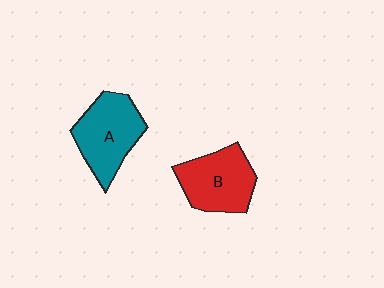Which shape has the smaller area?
Shape B (red).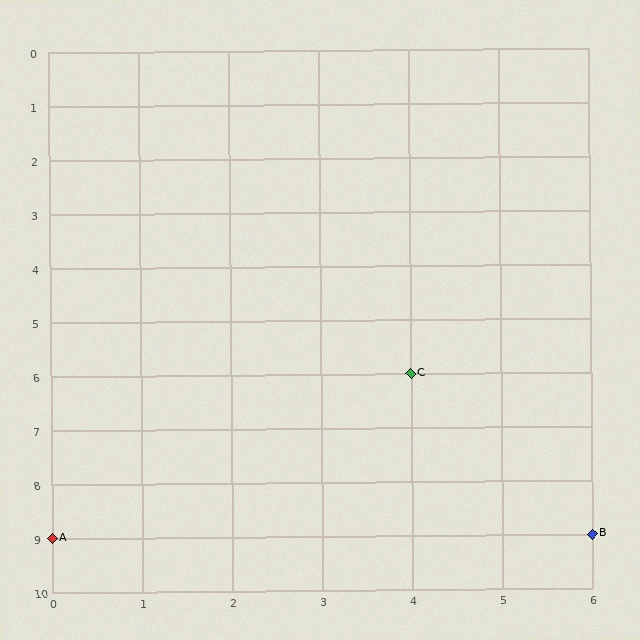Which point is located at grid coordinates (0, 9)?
Point A is at (0, 9).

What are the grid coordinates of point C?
Point C is at grid coordinates (4, 6).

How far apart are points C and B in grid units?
Points C and B are 2 columns and 3 rows apart (about 3.6 grid units diagonally).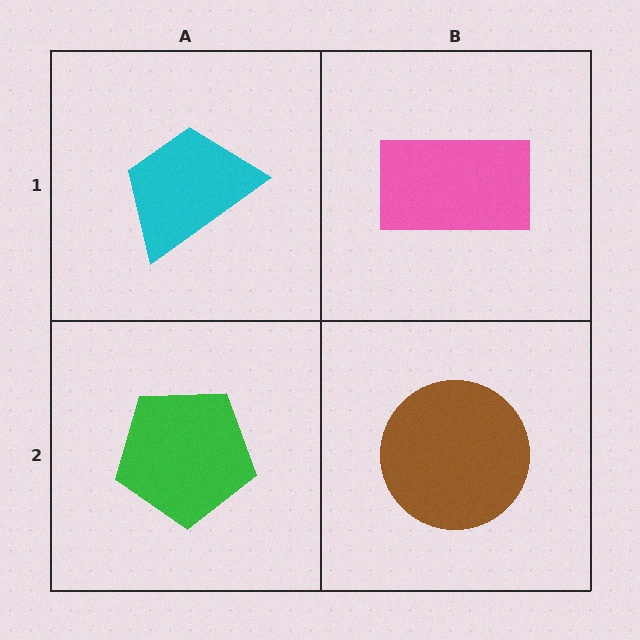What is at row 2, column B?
A brown circle.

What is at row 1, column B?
A pink rectangle.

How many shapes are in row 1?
2 shapes.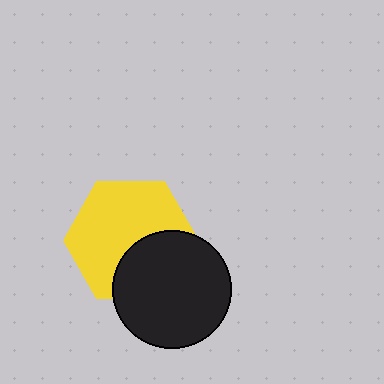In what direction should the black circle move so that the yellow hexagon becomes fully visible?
The black circle should move down. That is the shortest direction to clear the overlap and leave the yellow hexagon fully visible.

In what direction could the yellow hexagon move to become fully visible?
The yellow hexagon could move up. That would shift it out from behind the black circle entirely.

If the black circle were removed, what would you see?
You would see the complete yellow hexagon.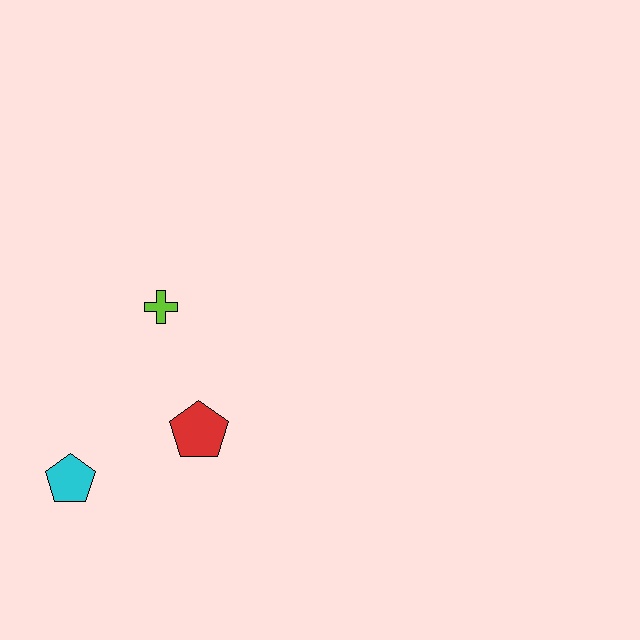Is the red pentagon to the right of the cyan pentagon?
Yes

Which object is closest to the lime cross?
The red pentagon is closest to the lime cross.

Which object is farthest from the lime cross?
The cyan pentagon is farthest from the lime cross.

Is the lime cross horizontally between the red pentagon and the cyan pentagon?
Yes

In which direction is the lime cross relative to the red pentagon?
The lime cross is above the red pentagon.